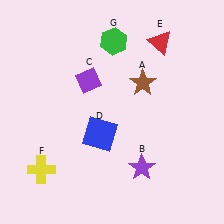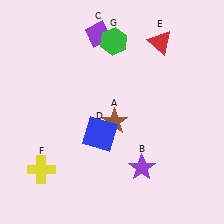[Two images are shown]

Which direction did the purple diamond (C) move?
The purple diamond (C) moved up.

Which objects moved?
The objects that moved are: the brown star (A), the purple diamond (C).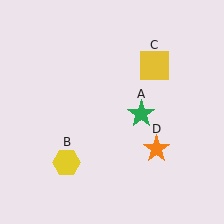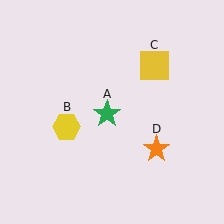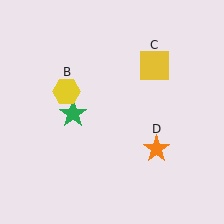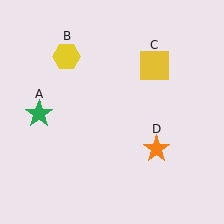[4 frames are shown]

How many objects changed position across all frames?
2 objects changed position: green star (object A), yellow hexagon (object B).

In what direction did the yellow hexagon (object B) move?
The yellow hexagon (object B) moved up.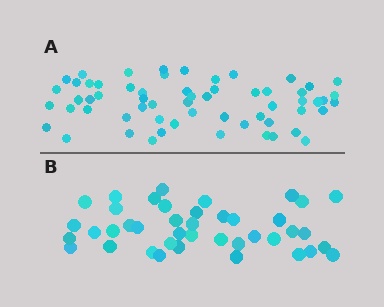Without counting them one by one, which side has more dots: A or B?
Region A (the top region) has more dots.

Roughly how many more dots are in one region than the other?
Region A has approximately 20 more dots than region B.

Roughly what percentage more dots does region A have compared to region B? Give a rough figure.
About 45% more.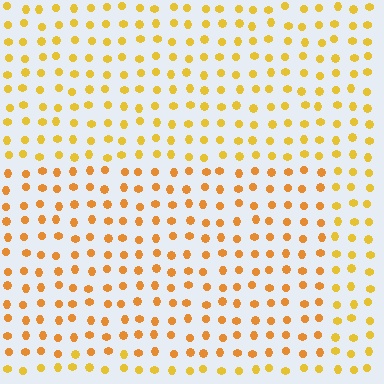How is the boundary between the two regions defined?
The boundary is defined purely by a slight shift in hue (about 18 degrees). Spacing, size, and orientation are identical on both sides.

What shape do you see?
I see a rectangle.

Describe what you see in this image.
The image is filled with small yellow elements in a uniform arrangement. A rectangle-shaped region is visible where the elements are tinted to a slightly different hue, forming a subtle color boundary.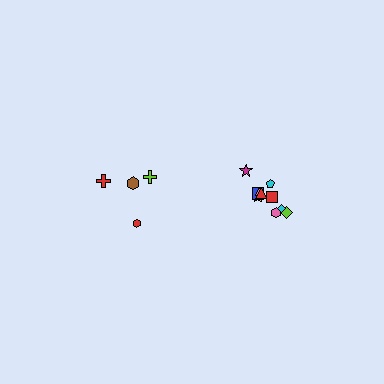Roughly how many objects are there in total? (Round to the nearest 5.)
Roughly 15 objects in total.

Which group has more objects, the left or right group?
The right group.